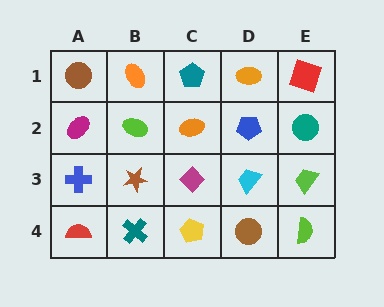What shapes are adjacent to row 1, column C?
An orange ellipse (row 2, column C), an orange ellipse (row 1, column B), an orange ellipse (row 1, column D).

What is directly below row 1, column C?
An orange ellipse.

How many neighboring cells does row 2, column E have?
3.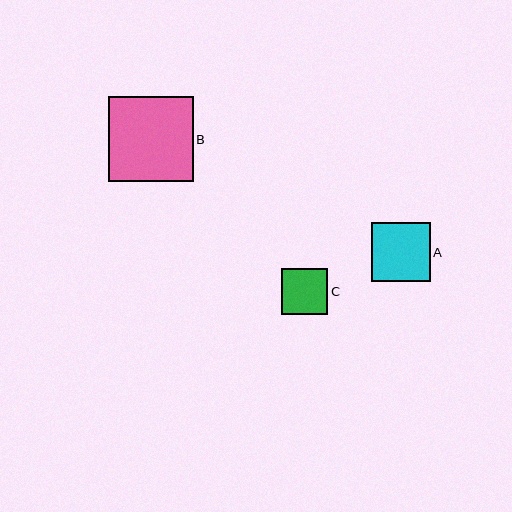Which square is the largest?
Square B is the largest with a size of approximately 85 pixels.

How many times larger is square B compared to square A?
Square B is approximately 1.4 times the size of square A.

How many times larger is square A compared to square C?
Square A is approximately 1.3 times the size of square C.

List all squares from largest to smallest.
From largest to smallest: B, A, C.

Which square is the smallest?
Square C is the smallest with a size of approximately 46 pixels.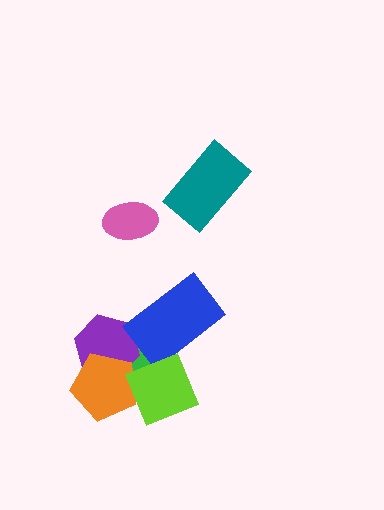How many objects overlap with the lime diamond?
3 objects overlap with the lime diamond.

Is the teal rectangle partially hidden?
No, no other shape covers it.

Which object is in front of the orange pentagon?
The lime diamond is in front of the orange pentagon.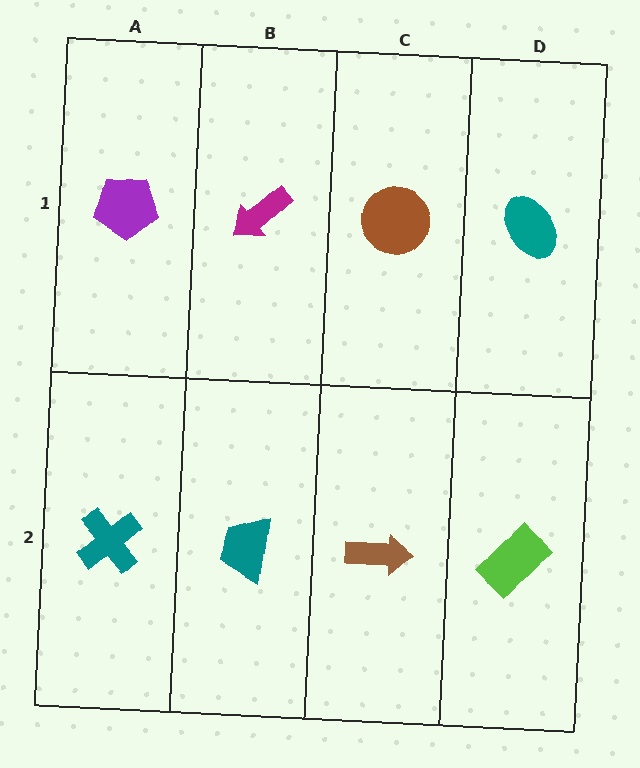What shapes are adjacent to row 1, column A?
A teal cross (row 2, column A), a magenta arrow (row 1, column B).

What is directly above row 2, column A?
A purple pentagon.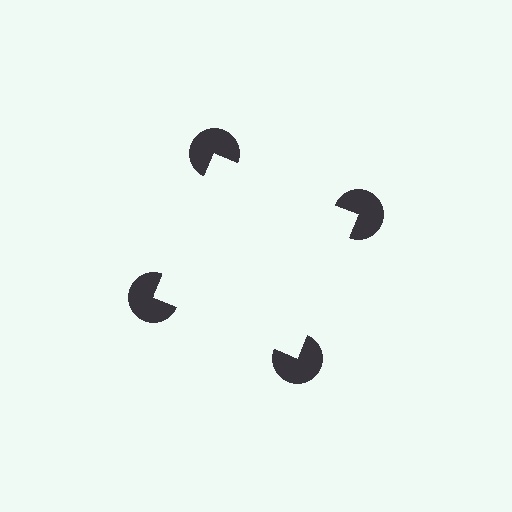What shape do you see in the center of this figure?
An illusory square — its edges are inferred from the aligned wedge cuts in the pac-man discs, not physically drawn.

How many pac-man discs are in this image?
There are 4 — one at each vertex of the illusory square.